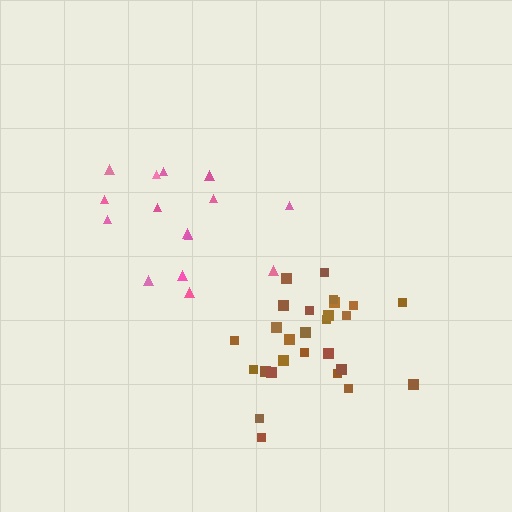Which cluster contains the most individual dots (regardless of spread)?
Brown (27).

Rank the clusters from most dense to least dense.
brown, pink.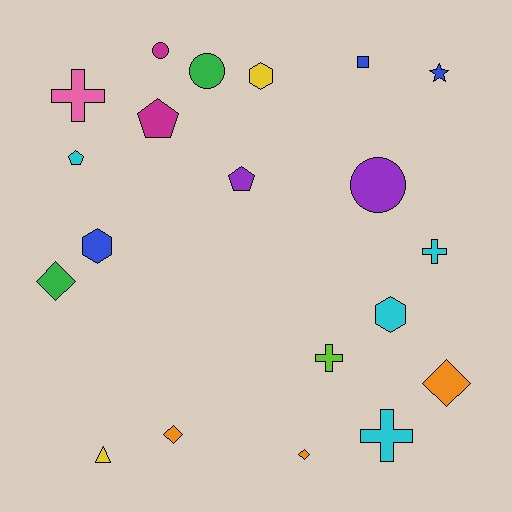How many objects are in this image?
There are 20 objects.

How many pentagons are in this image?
There are 3 pentagons.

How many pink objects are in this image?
There is 1 pink object.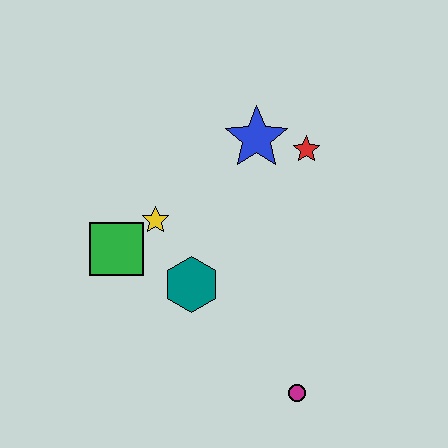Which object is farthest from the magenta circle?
The blue star is farthest from the magenta circle.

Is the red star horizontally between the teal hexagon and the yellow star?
No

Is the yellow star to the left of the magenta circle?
Yes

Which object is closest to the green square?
The yellow star is closest to the green square.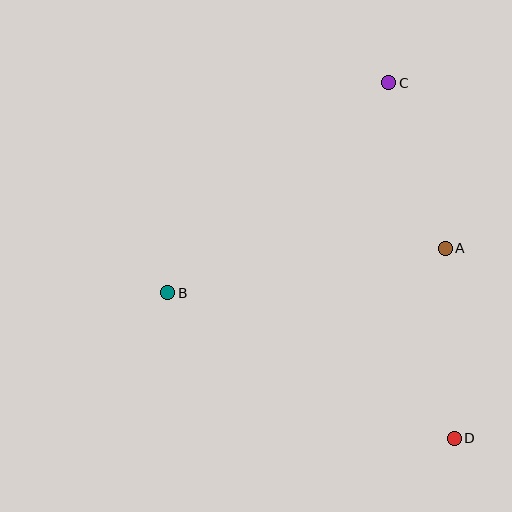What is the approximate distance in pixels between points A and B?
The distance between A and B is approximately 281 pixels.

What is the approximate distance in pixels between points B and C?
The distance between B and C is approximately 305 pixels.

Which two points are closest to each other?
Points A and C are closest to each other.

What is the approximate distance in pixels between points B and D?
The distance between B and D is approximately 321 pixels.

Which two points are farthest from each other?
Points C and D are farthest from each other.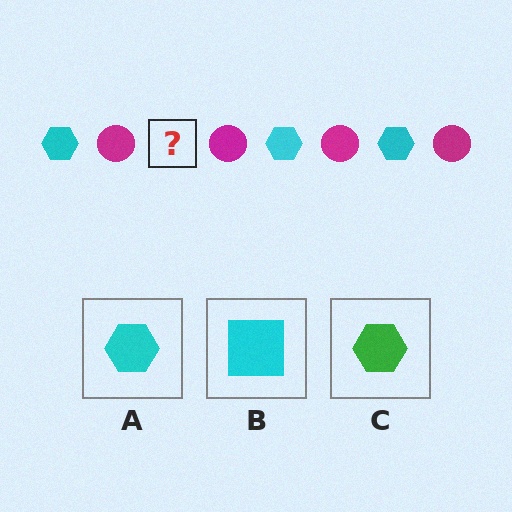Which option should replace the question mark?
Option A.